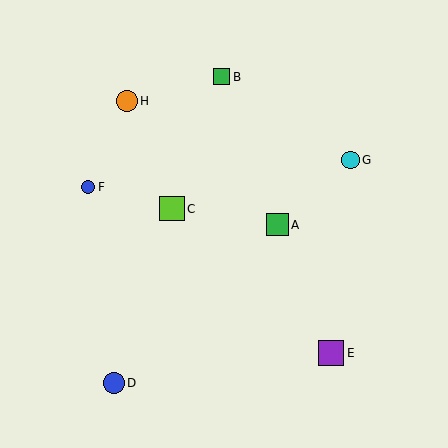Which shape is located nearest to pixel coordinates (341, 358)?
The purple square (labeled E) at (331, 353) is nearest to that location.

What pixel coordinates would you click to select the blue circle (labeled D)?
Click at (114, 383) to select the blue circle D.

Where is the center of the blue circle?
The center of the blue circle is at (114, 383).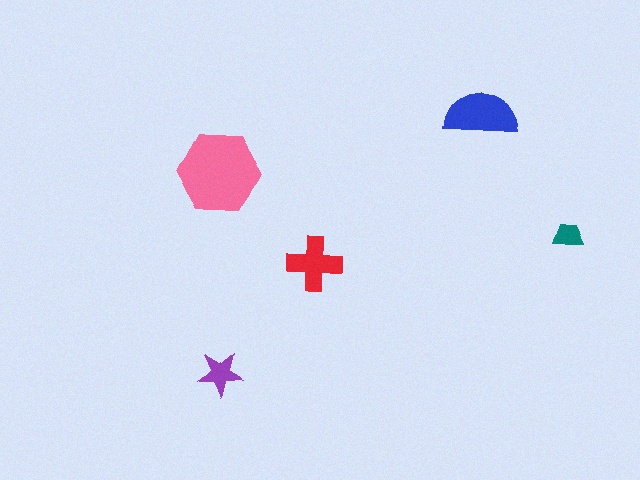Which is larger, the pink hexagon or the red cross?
The pink hexagon.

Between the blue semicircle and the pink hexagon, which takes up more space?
The pink hexagon.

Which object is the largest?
The pink hexagon.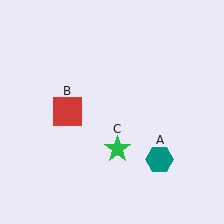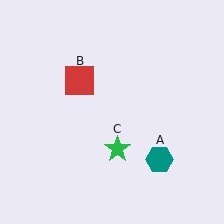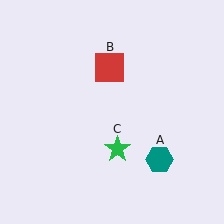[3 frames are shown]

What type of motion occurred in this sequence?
The red square (object B) rotated clockwise around the center of the scene.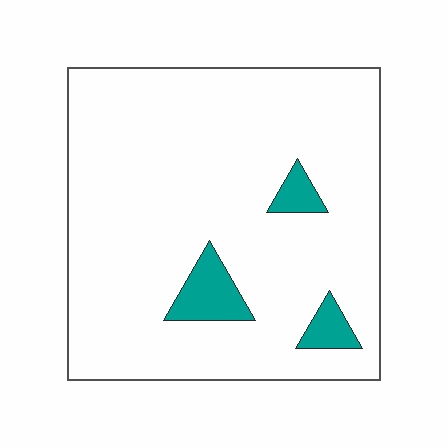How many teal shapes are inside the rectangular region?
3.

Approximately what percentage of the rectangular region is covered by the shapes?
Approximately 10%.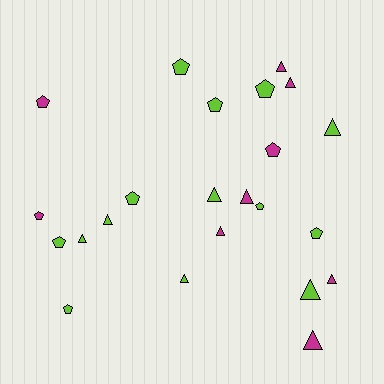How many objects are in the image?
There are 23 objects.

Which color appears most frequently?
Lime, with 14 objects.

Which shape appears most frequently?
Triangle, with 12 objects.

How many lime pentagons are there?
There are 8 lime pentagons.